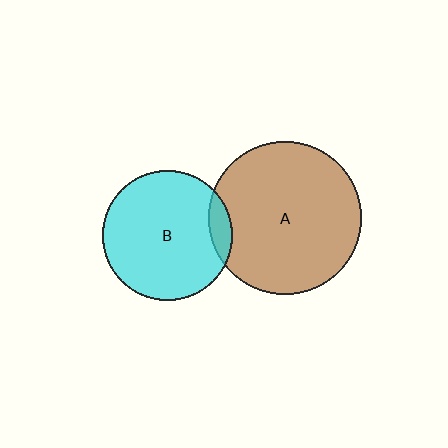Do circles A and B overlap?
Yes.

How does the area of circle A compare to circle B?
Approximately 1.4 times.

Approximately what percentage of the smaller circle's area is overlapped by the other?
Approximately 10%.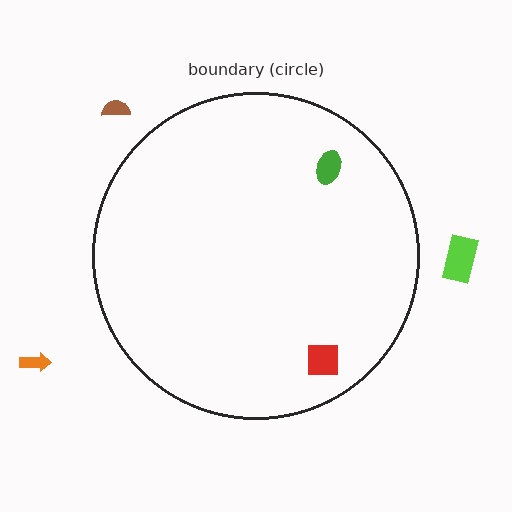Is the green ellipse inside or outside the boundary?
Inside.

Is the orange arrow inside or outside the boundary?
Outside.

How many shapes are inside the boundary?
2 inside, 3 outside.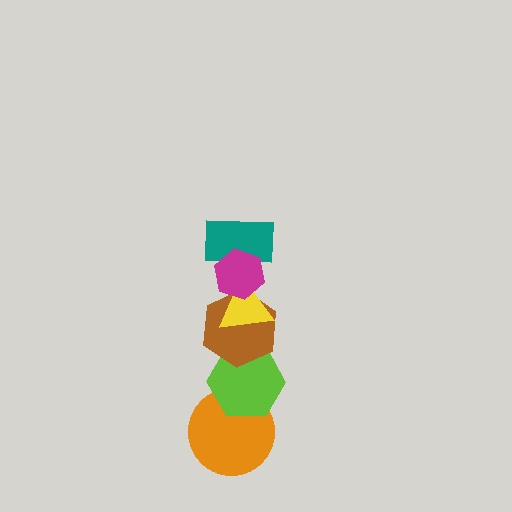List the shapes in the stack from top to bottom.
From top to bottom: the magenta hexagon, the teal rectangle, the yellow triangle, the brown hexagon, the lime hexagon, the orange circle.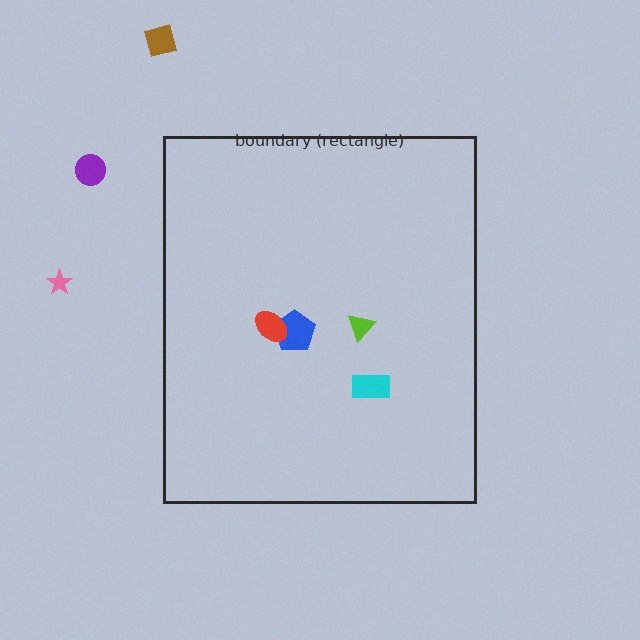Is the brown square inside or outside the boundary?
Outside.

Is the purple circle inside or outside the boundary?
Outside.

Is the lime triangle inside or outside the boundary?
Inside.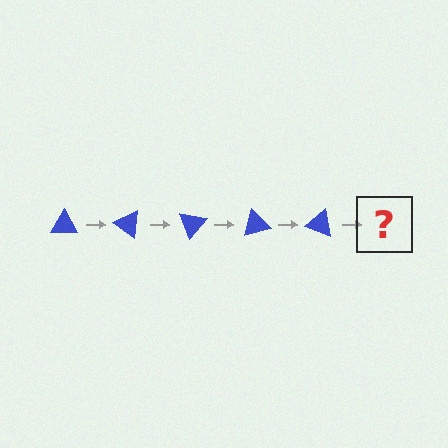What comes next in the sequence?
The next element should be a blue triangle rotated 175 degrees.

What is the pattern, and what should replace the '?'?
The pattern is that the triangle rotates 35 degrees each step. The '?' should be a blue triangle rotated 175 degrees.